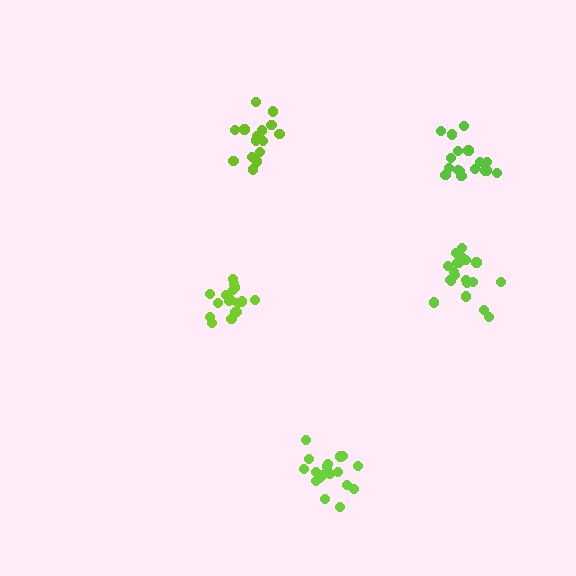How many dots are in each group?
Group 1: 20 dots, Group 2: 17 dots, Group 3: 15 dots, Group 4: 18 dots, Group 5: 17 dots (87 total).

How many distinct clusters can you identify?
There are 5 distinct clusters.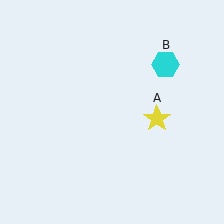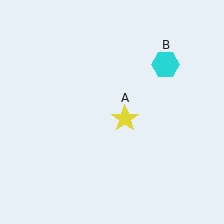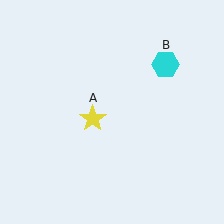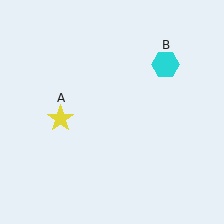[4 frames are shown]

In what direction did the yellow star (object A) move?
The yellow star (object A) moved left.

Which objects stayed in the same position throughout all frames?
Cyan hexagon (object B) remained stationary.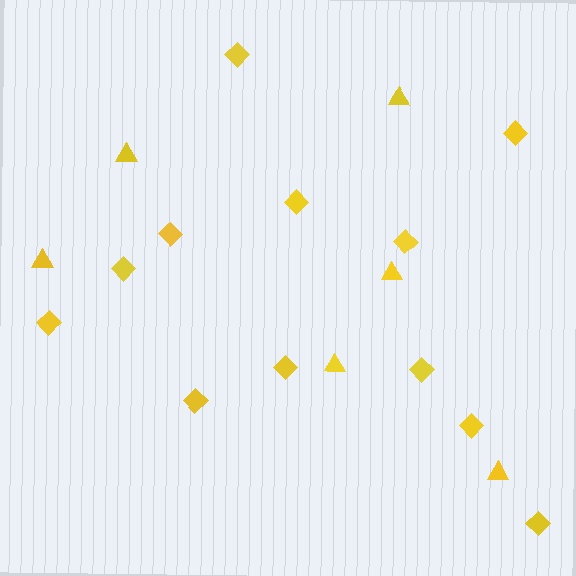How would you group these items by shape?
There are 2 groups: one group of diamonds (12) and one group of triangles (6).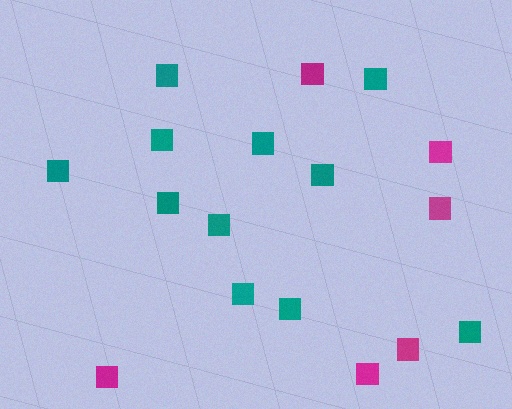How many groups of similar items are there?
There are 2 groups: one group of magenta squares (6) and one group of teal squares (11).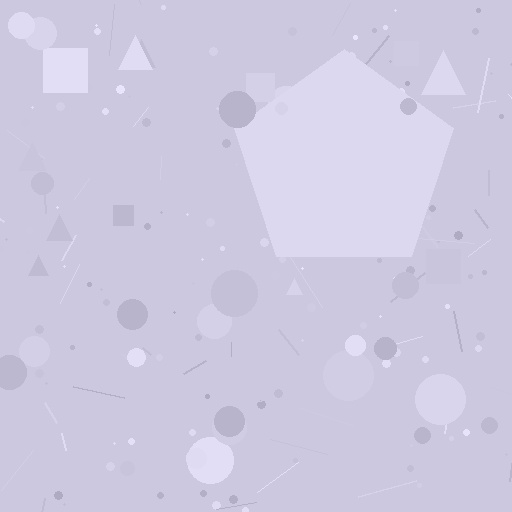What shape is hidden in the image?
A pentagon is hidden in the image.